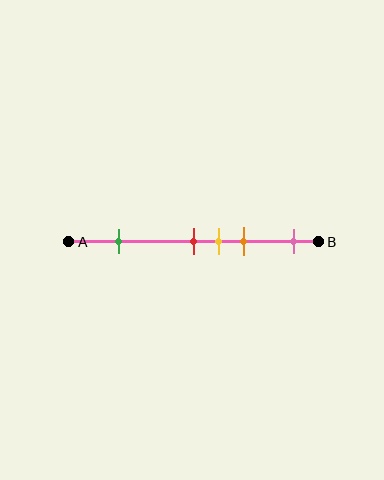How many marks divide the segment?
There are 5 marks dividing the segment.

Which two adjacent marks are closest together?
The red and yellow marks are the closest adjacent pair.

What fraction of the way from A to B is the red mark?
The red mark is approximately 50% (0.5) of the way from A to B.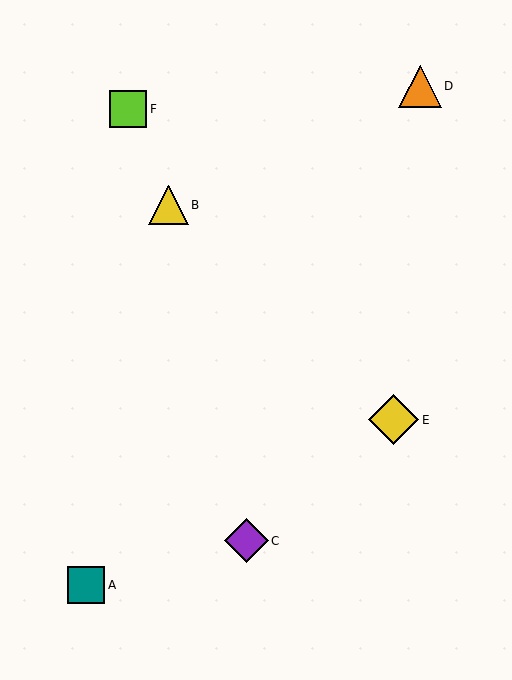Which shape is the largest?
The yellow diamond (labeled E) is the largest.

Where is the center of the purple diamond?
The center of the purple diamond is at (246, 541).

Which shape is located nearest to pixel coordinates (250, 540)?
The purple diamond (labeled C) at (246, 541) is nearest to that location.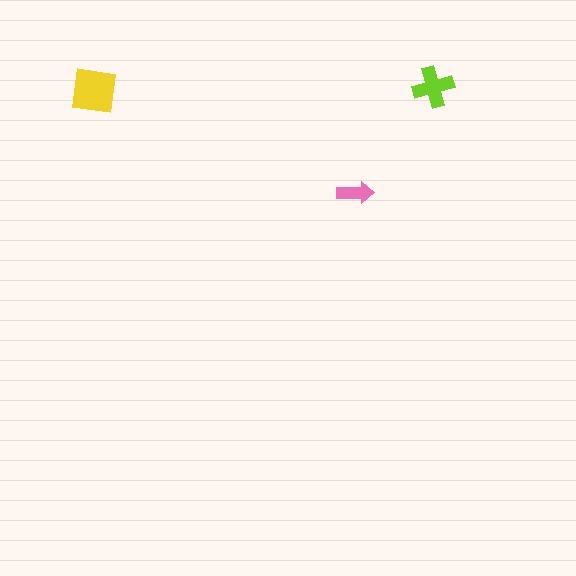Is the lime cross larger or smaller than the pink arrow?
Larger.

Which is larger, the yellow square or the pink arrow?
The yellow square.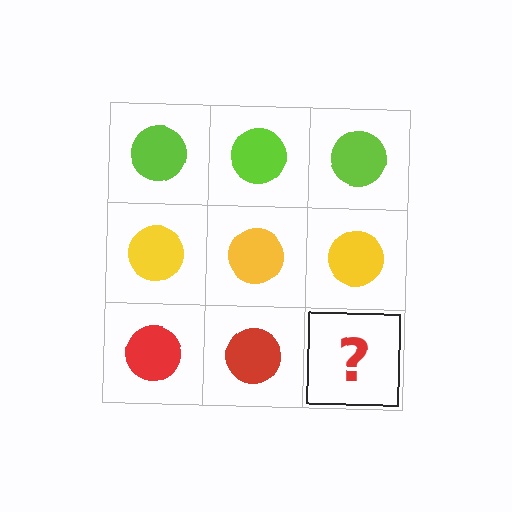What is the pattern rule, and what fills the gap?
The rule is that each row has a consistent color. The gap should be filled with a red circle.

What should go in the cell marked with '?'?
The missing cell should contain a red circle.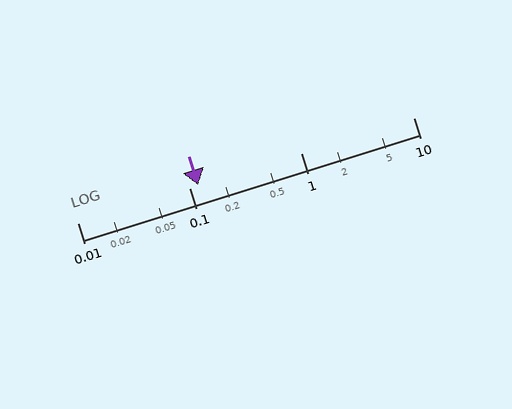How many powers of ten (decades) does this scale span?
The scale spans 3 decades, from 0.01 to 10.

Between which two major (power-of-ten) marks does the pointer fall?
The pointer is between 0.1 and 1.